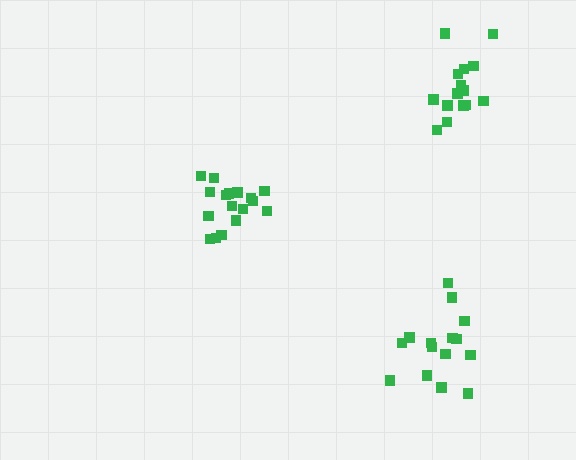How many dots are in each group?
Group 1: 15 dots, Group 2: 17 dots, Group 3: 15 dots (47 total).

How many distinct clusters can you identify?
There are 3 distinct clusters.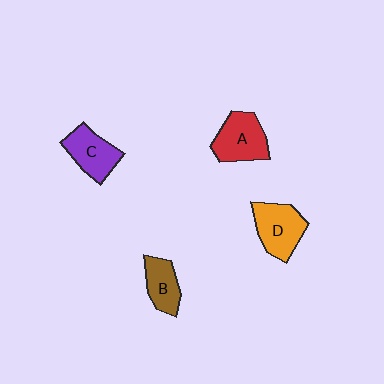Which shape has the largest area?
Shape D (orange).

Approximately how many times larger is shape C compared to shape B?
Approximately 1.3 times.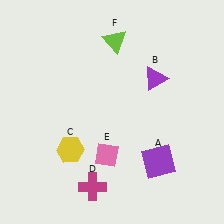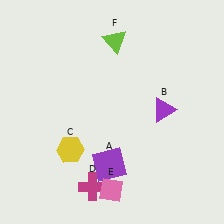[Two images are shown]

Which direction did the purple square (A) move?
The purple square (A) moved left.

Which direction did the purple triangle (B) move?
The purple triangle (B) moved down.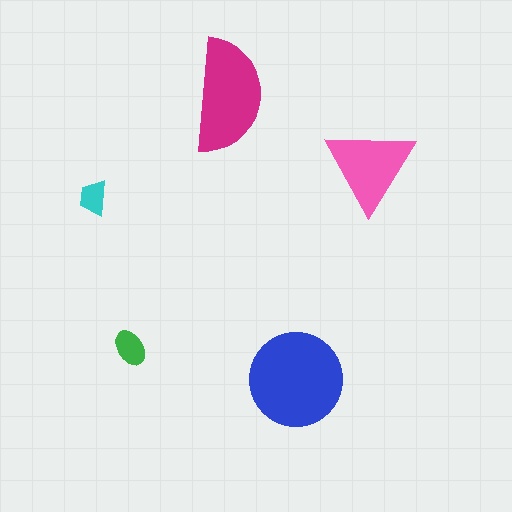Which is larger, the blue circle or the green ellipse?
The blue circle.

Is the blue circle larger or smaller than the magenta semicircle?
Larger.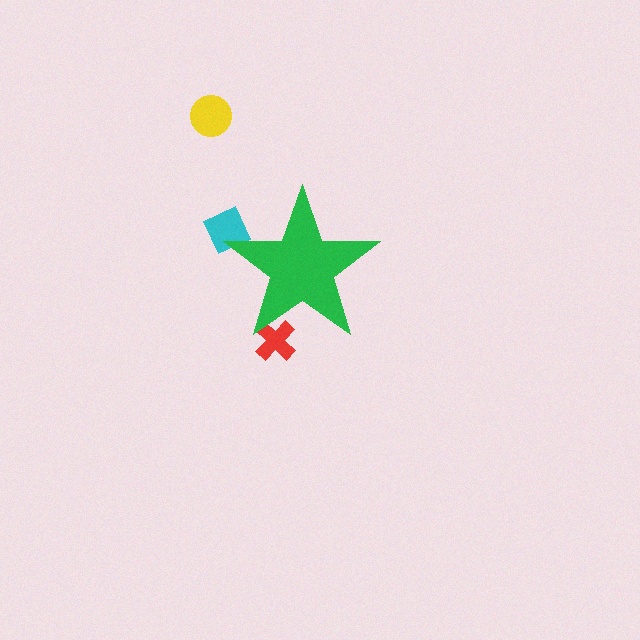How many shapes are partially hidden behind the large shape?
2 shapes are partially hidden.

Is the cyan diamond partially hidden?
Yes, the cyan diamond is partially hidden behind the green star.